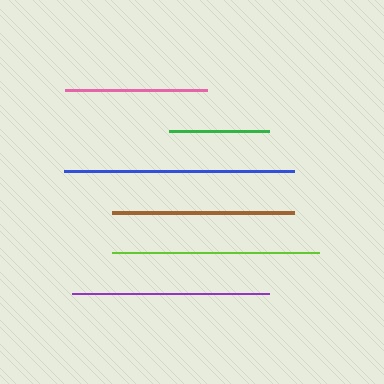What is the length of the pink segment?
The pink segment is approximately 142 pixels long.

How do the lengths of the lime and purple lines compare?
The lime and purple lines are approximately the same length.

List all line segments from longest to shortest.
From longest to shortest: blue, lime, purple, brown, pink, green.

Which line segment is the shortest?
The green line is the shortest at approximately 100 pixels.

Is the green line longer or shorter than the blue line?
The blue line is longer than the green line.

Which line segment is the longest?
The blue line is the longest at approximately 230 pixels.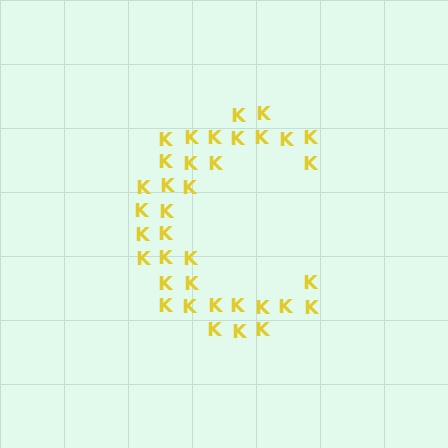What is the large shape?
The large shape is the letter C.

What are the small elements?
The small elements are letter K's.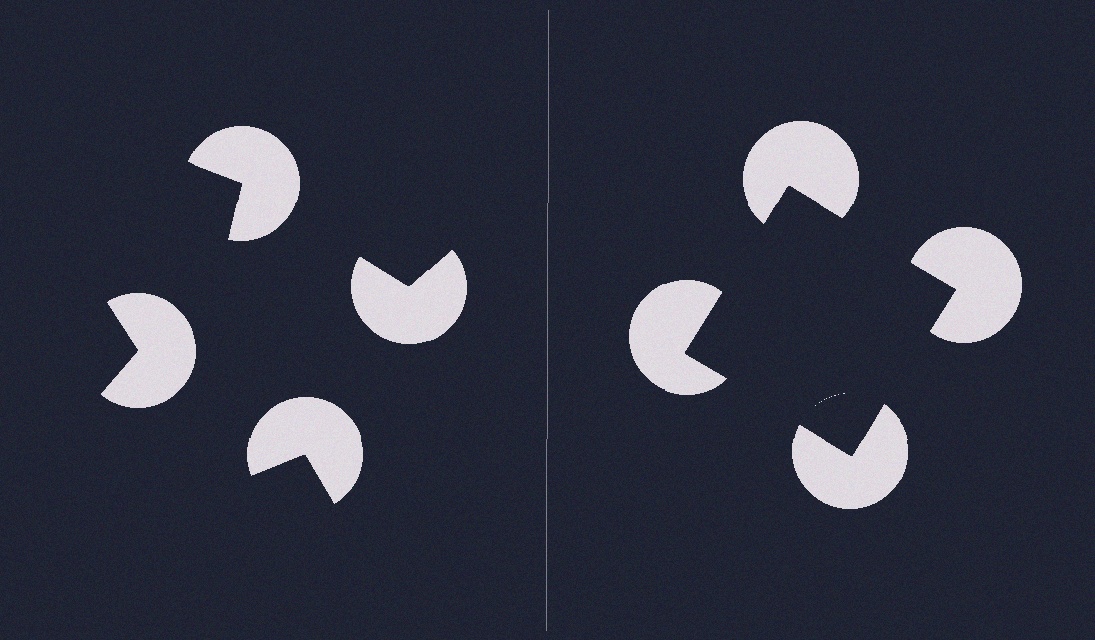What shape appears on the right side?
An illusory square.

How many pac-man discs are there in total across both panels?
8 — 4 on each side.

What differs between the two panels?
The pac-man discs are positioned identically on both sides; only the wedge orientations differ. On the right they align to a square; on the left they are misaligned.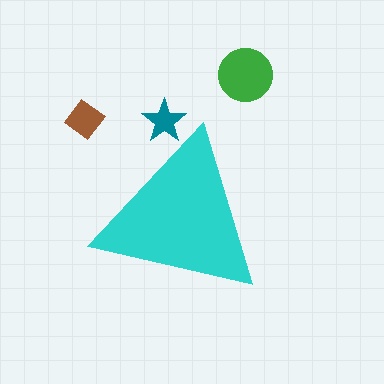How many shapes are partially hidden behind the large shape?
1 shape is partially hidden.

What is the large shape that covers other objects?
A cyan triangle.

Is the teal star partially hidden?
Yes, the teal star is partially hidden behind the cyan triangle.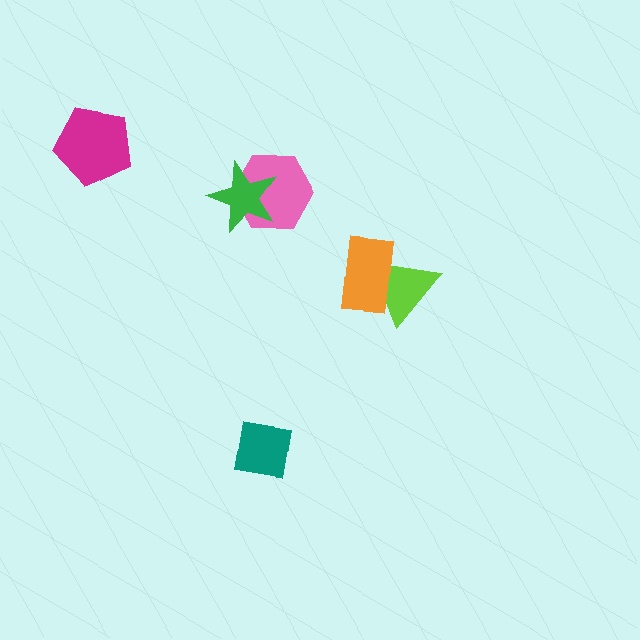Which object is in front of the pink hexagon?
The green star is in front of the pink hexagon.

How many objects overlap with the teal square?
0 objects overlap with the teal square.